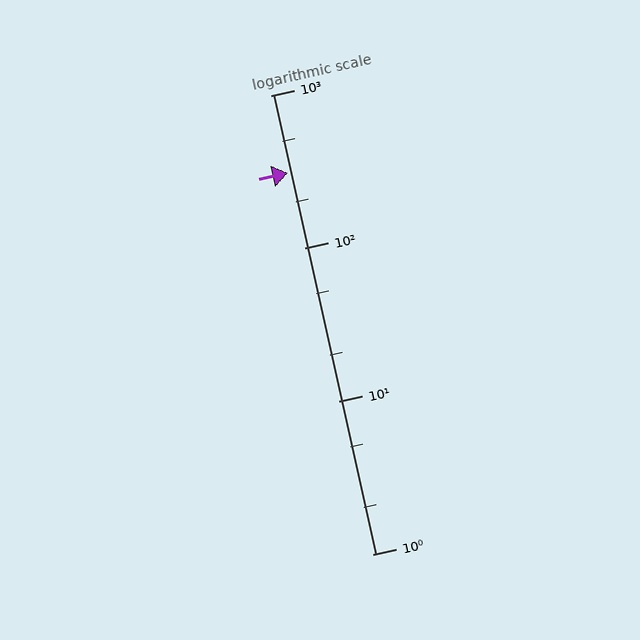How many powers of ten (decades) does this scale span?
The scale spans 3 decades, from 1 to 1000.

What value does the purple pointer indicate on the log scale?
The pointer indicates approximately 310.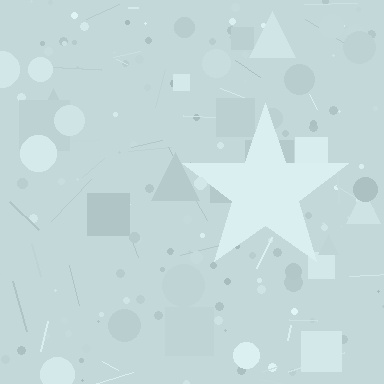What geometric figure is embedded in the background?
A star is embedded in the background.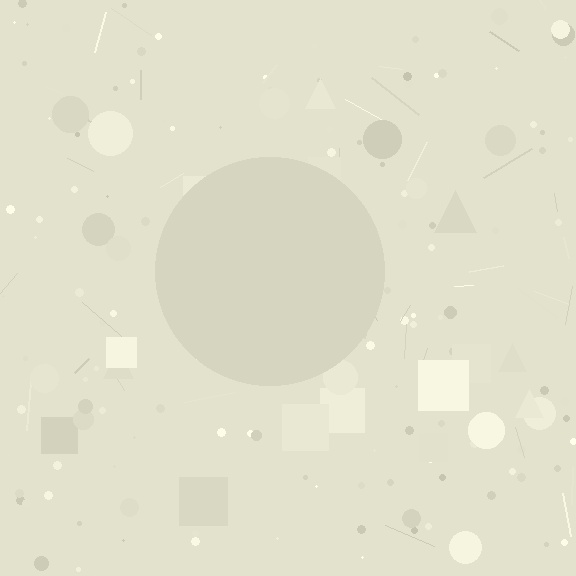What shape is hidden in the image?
A circle is hidden in the image.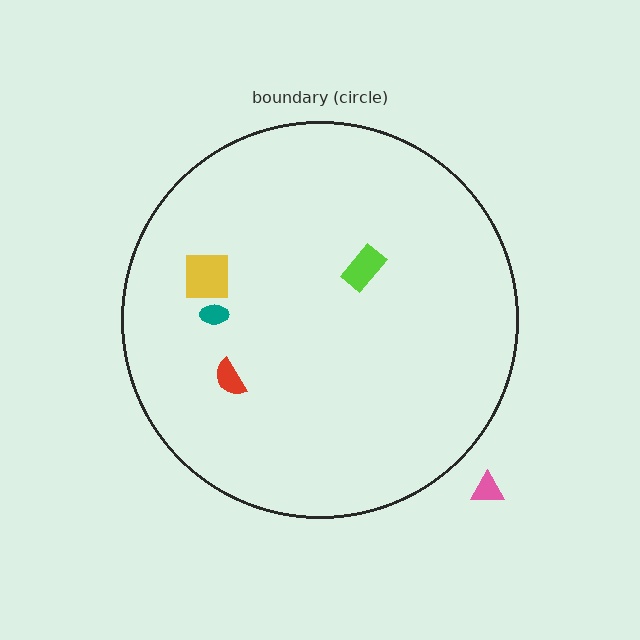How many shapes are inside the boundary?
4 inside, 1 outside.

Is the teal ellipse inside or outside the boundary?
Inside.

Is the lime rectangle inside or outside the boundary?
Inside.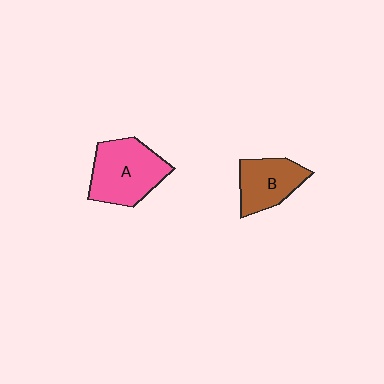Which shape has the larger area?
Shape A (pink).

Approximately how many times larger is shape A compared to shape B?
Approximately 1.4 times.